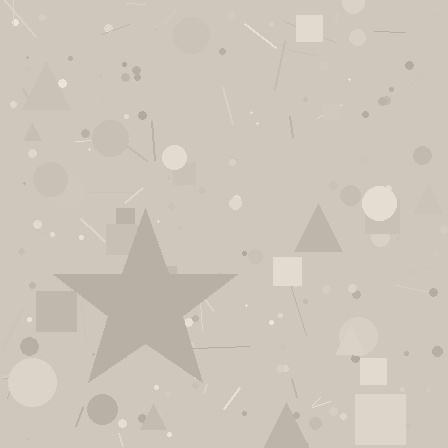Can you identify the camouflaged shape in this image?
The camouflaged shape is a star.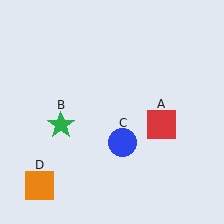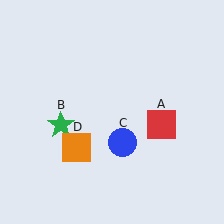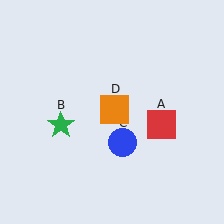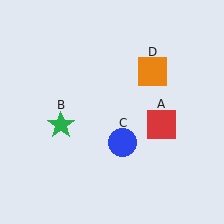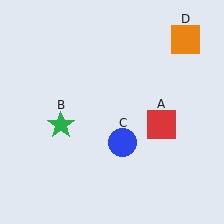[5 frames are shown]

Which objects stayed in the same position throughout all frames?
Red square (object A) and green star (object B) and blue circle (object C) remained stationary.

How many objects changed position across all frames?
1 object changed position: orange square (object D).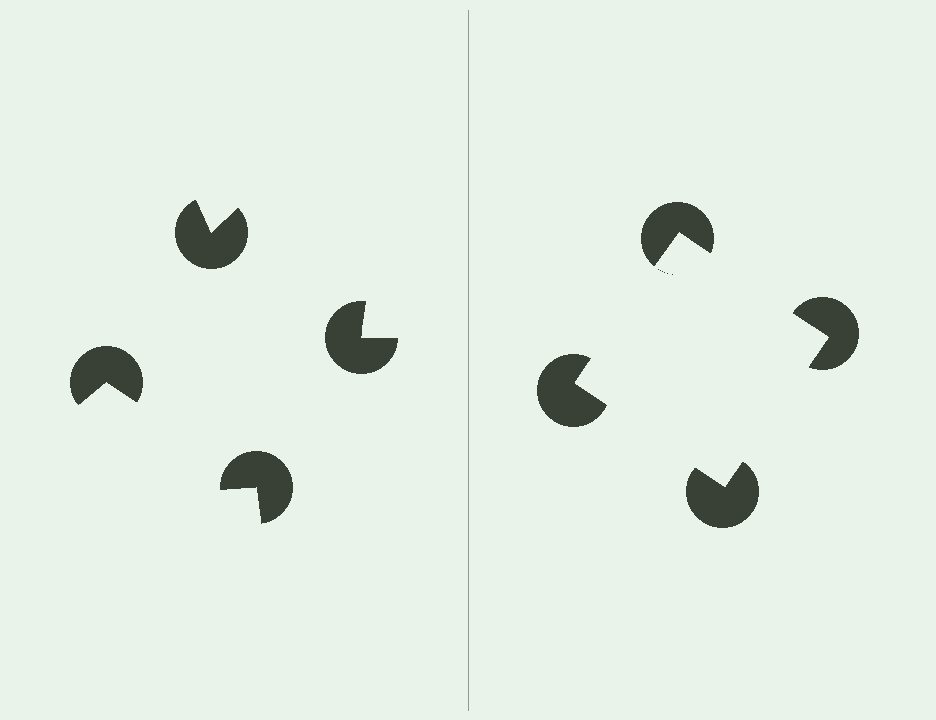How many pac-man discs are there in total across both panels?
8 — 4 on each side.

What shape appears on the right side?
An illusory square.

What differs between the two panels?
The pac-man discs are positioned identically on both sides; only the wedge orientations differ. On the right they align to a square; on the left they are misaligned.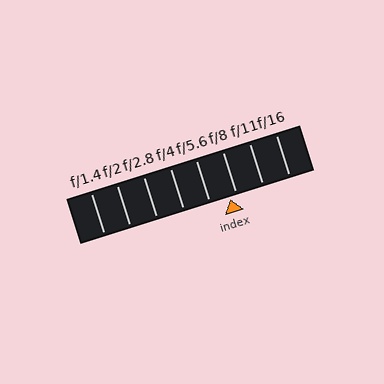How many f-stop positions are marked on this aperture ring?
There are 8 f-stop positions marked.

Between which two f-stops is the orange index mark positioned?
The index mark is between f/5.6 and f/8.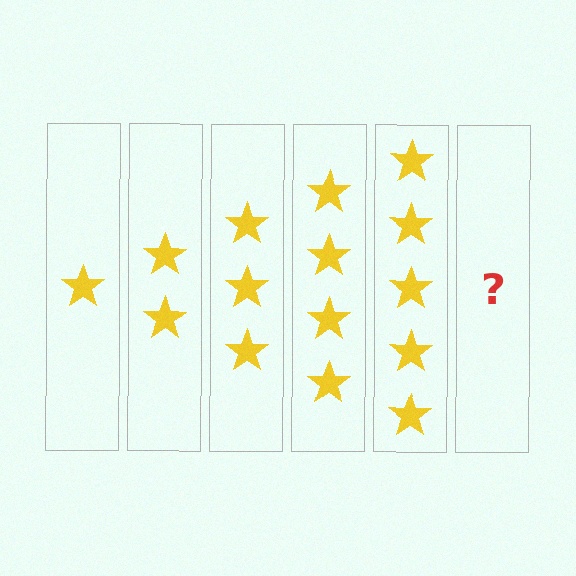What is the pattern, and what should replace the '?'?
The pattern is that each step adds one more star. The '?' should be 6 stars.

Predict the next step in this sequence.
The next step is 6 stars.